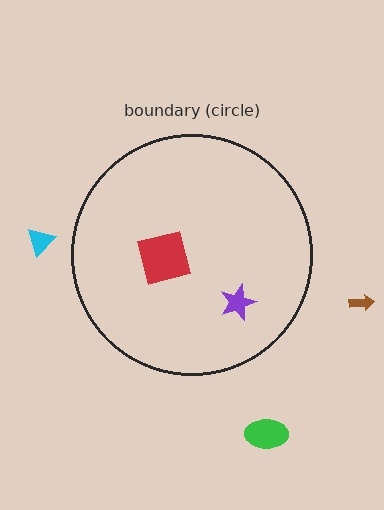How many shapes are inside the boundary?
2 inside, 3 outside.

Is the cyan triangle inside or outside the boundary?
Outside.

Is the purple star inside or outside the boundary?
Inside.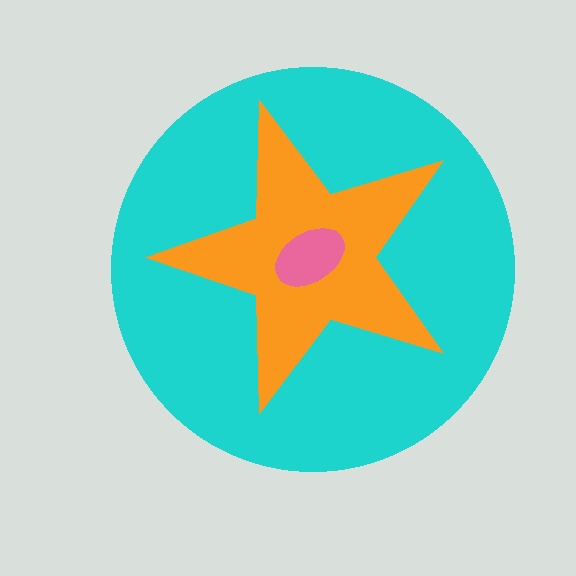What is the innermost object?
The pink ellipse.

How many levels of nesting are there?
3.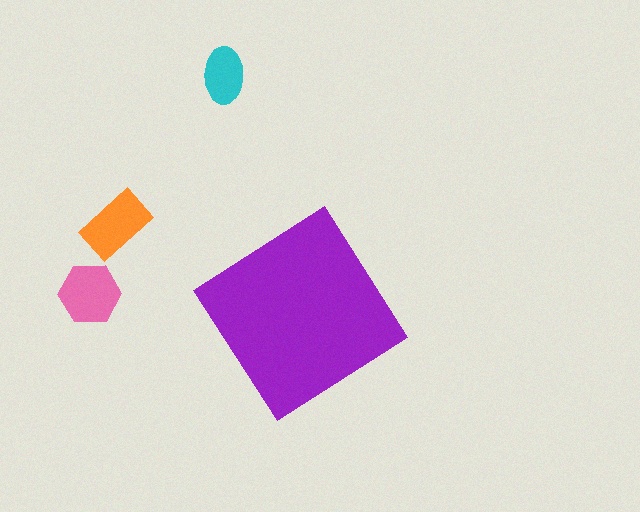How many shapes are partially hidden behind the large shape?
0 shapes are partially hidden.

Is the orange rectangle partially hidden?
No, the orange rectangle is fully visible.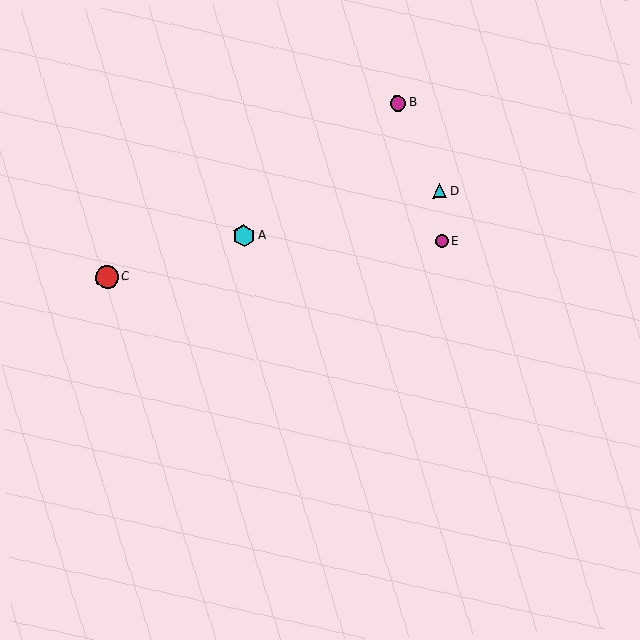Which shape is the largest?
The red circle (labeled C) is the largest.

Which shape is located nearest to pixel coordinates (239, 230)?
The cyan hexagon (labeled A) at (244, 236) is nearest to that location.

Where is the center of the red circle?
The center of the red circle is at (107, 277).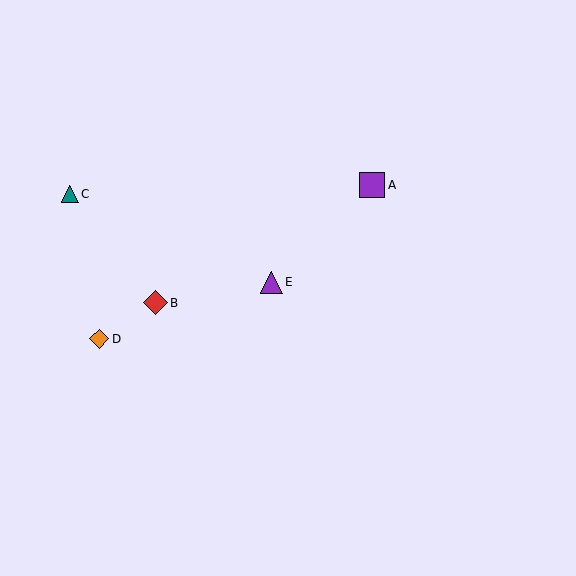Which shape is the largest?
The purple square (labeled A) is the largest.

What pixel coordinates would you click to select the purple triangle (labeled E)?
Click at (271, 282) to select the purple triangle E.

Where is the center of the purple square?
The center of the purple square is at (372, 185).